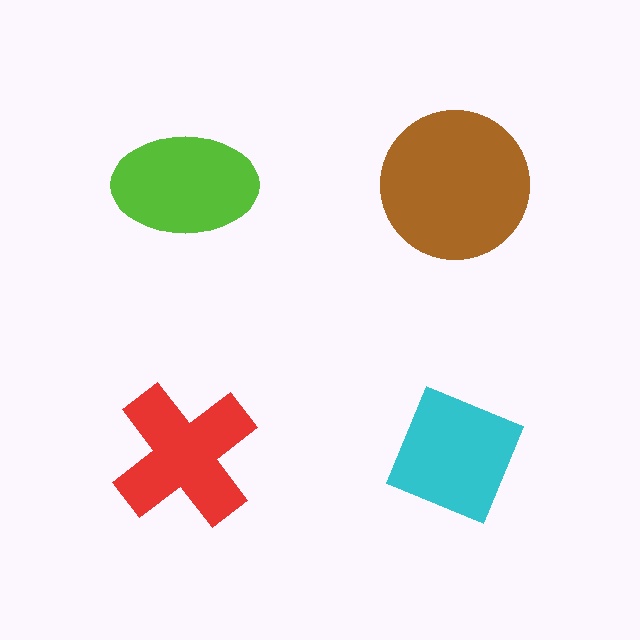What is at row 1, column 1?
A lime ellipse.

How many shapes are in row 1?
2 shapes.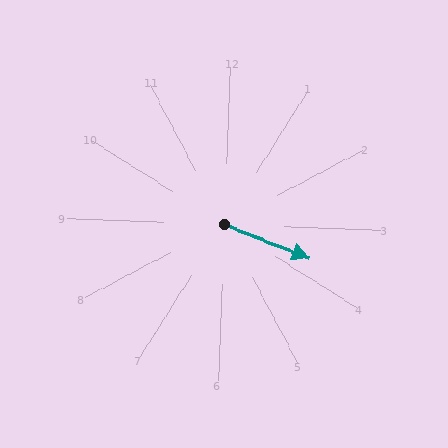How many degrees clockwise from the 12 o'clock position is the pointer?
Approximately 110 degrees.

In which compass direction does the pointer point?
East.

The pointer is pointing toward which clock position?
Roughly 4 o'clock.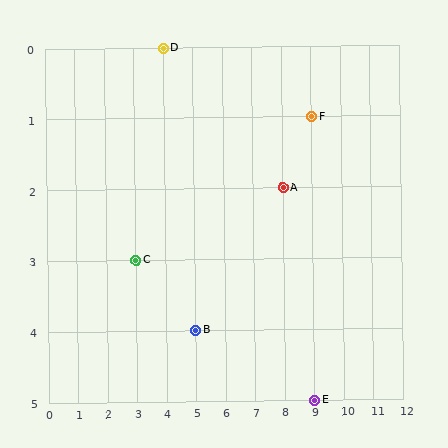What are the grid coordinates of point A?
Point A is at grid coordinates (8, 2).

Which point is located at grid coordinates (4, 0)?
Point D is at (4, 0).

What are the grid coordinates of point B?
Point B is at grid coordinates (5, 4).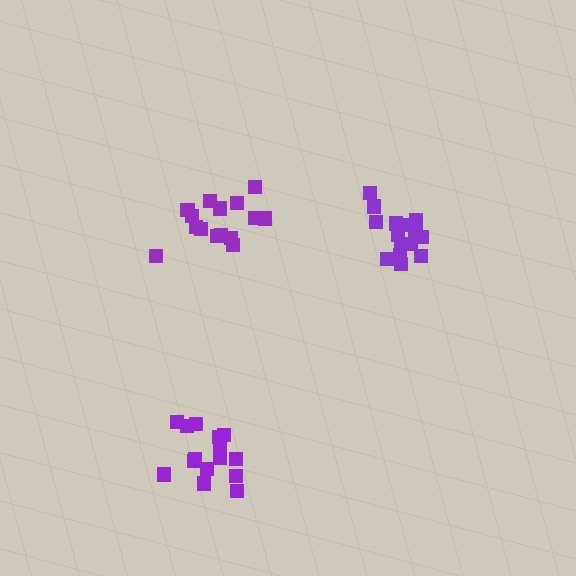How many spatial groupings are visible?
There are 3 spatial groupings.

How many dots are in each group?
Group 1: 15 dots, Group 2: 16 dots, Group 3: 15 dots (46 total).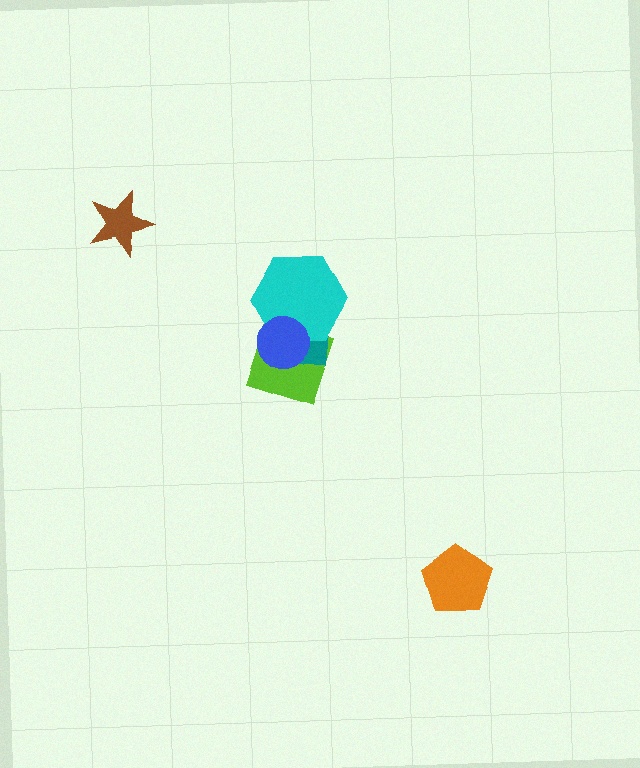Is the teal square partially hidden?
Yes, it is partially covered by another shape.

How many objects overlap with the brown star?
0 objects overlap with the brown star.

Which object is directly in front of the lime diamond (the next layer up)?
The teal square is directly in front of the lime diamond.